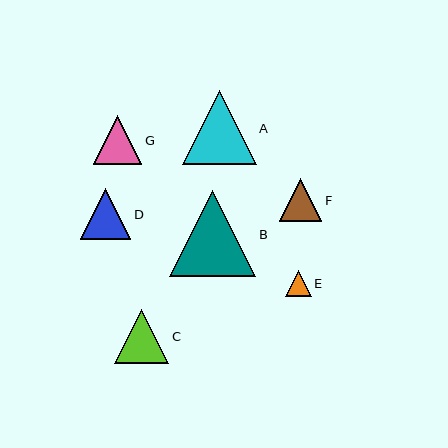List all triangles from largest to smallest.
From largest to smallest: B, A, C, D, G, F, E.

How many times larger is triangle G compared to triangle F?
Triangle G is approximately 1.1 times the size of triangle F.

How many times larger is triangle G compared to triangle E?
Triangle G is approximately 1.9 times the size of triangle E.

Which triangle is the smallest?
Triangle E is the smallest with a size of approximately 26 pixels.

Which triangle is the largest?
Triangle B is the largest with a size of approximately 86 pixels.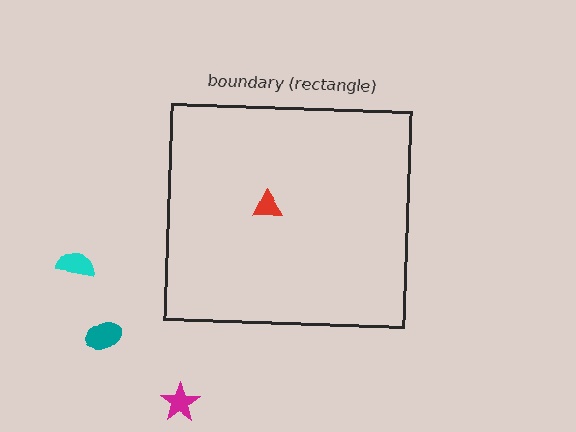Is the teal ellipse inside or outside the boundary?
Outside.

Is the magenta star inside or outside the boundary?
Outside.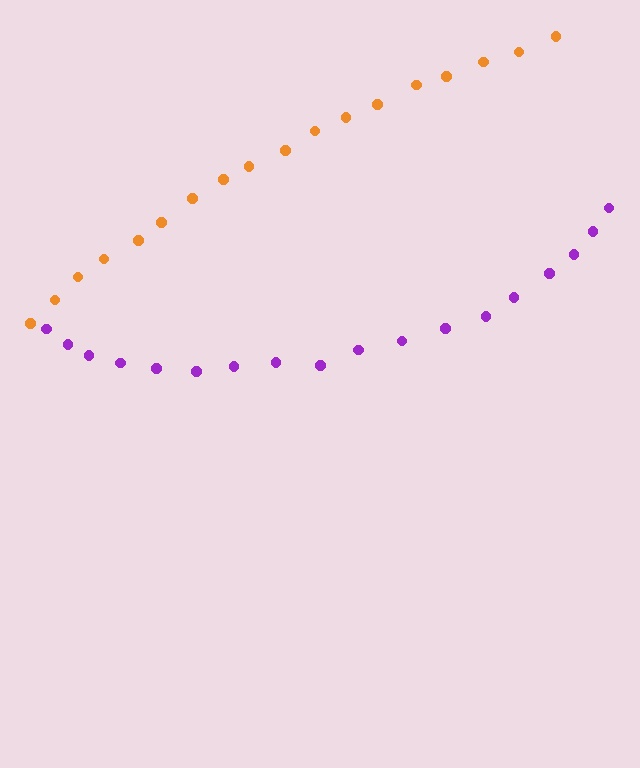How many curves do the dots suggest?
There are 2 distinct paths.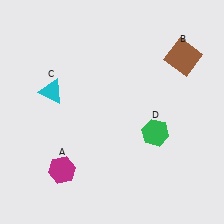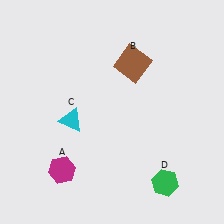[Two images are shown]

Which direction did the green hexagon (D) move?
The green hexagon (D) moved down.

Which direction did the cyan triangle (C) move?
The cyan triangle (C) moved down.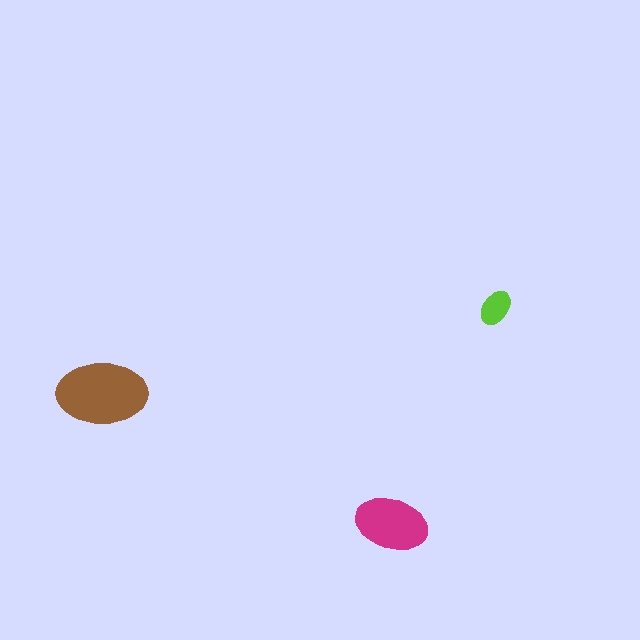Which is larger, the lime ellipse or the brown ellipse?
The brown one.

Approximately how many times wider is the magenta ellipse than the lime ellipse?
About 2 times wider.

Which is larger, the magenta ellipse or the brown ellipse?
The brown one.